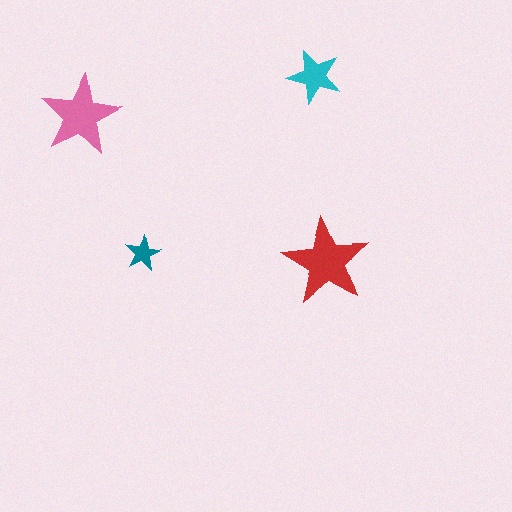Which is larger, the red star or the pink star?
The red one.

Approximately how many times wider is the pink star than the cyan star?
About 1.5 times wider.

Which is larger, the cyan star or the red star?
The red one.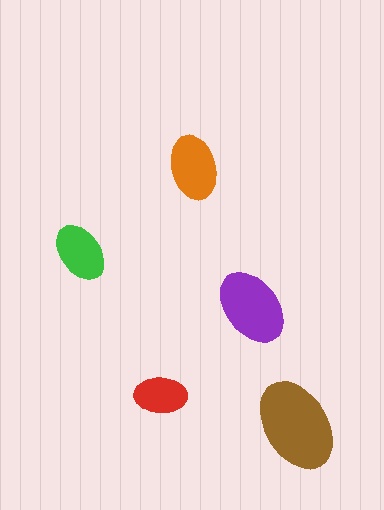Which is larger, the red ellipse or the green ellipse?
The green one.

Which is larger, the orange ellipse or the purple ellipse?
The purple one.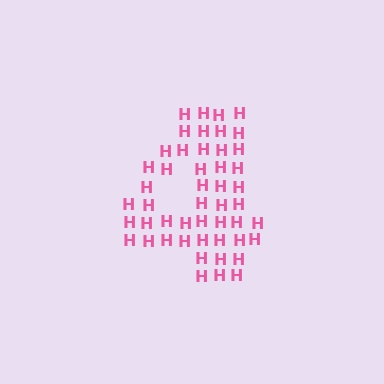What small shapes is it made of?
It is made of small letter H's.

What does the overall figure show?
The overall figure shows the digit 4.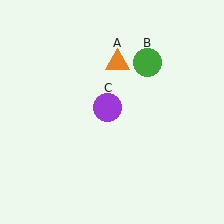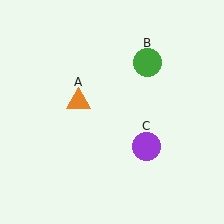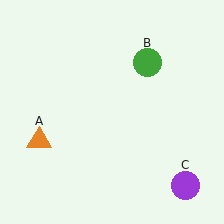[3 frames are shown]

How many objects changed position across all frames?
2 objects changed position: orange triangle (object A), purple circle (object C).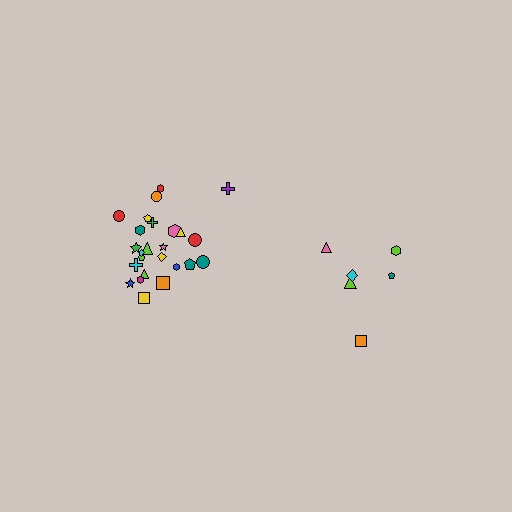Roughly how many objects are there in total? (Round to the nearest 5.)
Roughly 30 objects in total.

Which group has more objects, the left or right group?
The left group.